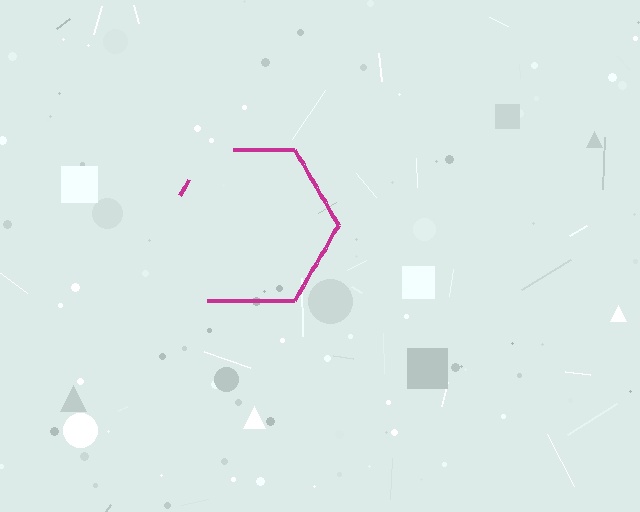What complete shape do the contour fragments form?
The contour fragments form a hexagon.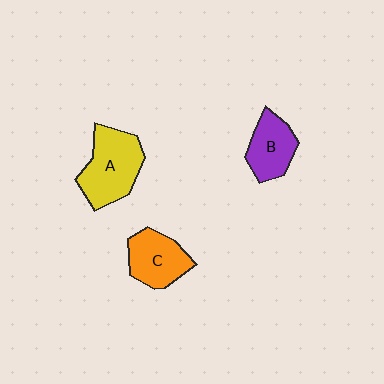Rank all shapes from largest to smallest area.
From largest to smallest: A (yellow), C (orange), B (purple).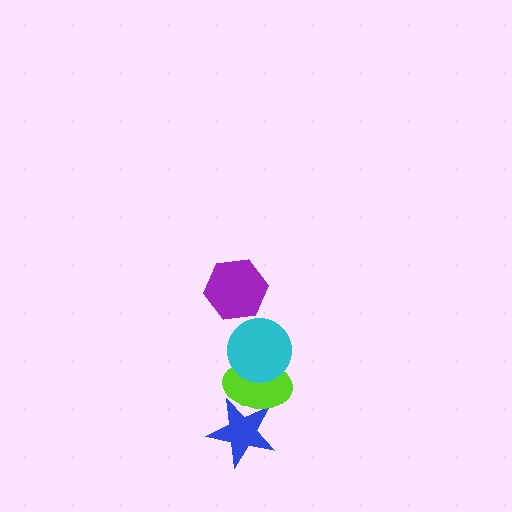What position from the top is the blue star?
The blue star is 4th from the top.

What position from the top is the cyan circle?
The cyan circle is 2nd from the top.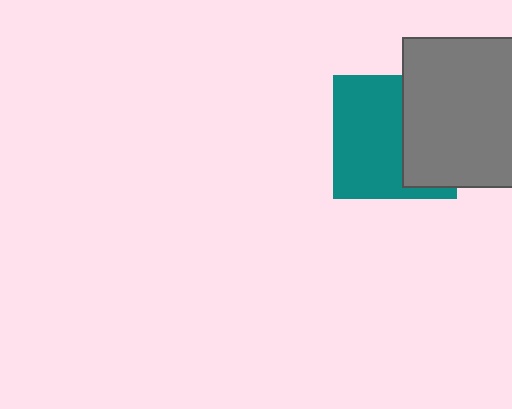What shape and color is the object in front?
The object in front is a gray square.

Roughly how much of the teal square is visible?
About half of it is visible (roughly 59%).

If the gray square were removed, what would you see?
You would see the complete teal square.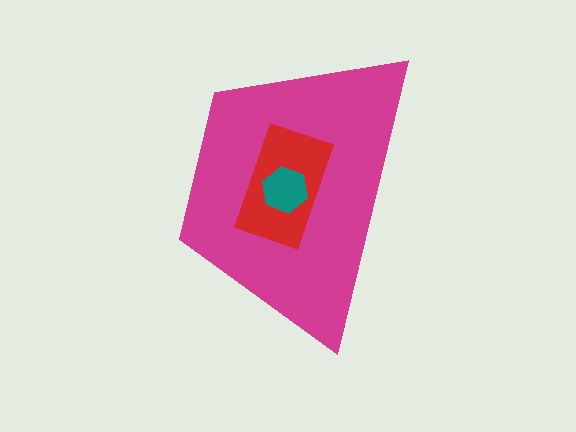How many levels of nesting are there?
3.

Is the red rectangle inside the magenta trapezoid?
Yes.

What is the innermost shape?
The teal hexagon.